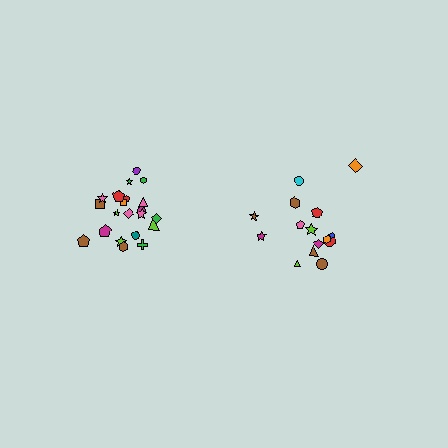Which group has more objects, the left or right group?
The left group.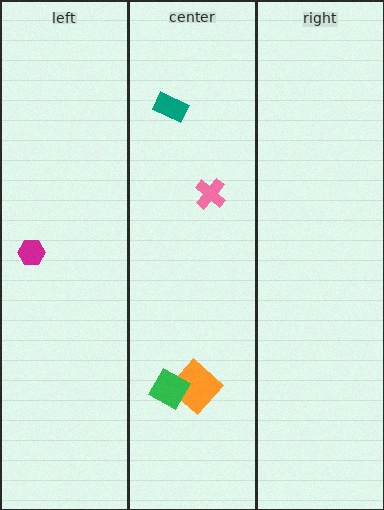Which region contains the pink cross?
The center region.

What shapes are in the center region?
The pink cross, the orange diamond, the teal rectangle, the green diamond.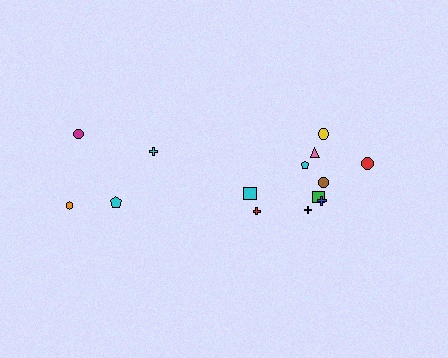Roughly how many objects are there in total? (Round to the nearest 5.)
Roughly 15 objects in total.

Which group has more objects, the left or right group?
The right group.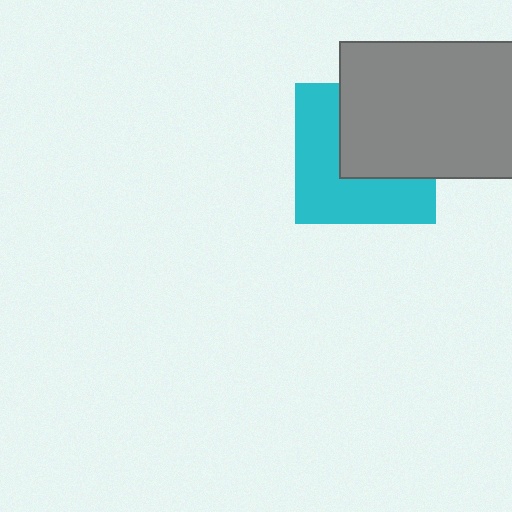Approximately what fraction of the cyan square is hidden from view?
Roughly 47% of the cyan square is hidden behind the gray rectangle.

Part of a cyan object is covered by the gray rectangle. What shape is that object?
It is a square.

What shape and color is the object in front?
The object in front is a gray rectangle.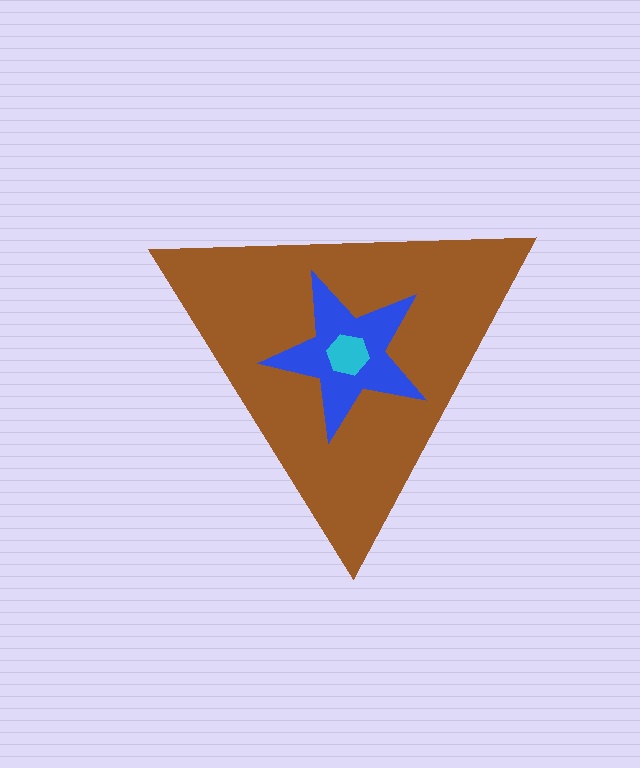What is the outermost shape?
The brown triangle.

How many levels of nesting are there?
3.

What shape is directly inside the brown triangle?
The blue star.